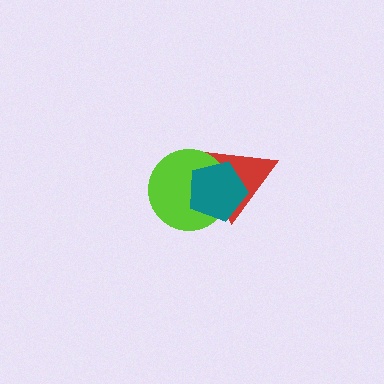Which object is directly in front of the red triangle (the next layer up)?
The lime circle is directly in front of the red triangle.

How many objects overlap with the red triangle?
2 objects overlap with the red triangle.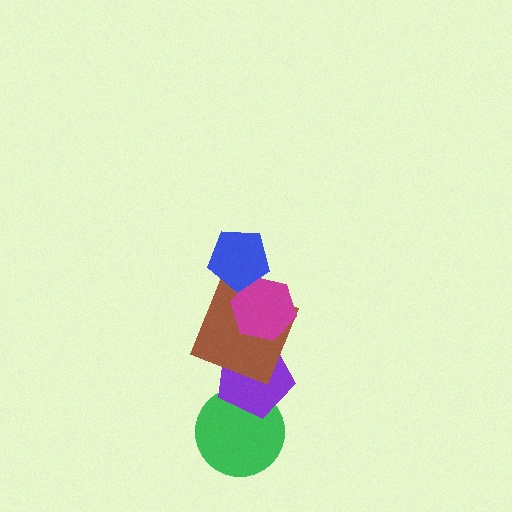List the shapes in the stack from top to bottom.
From top to bottom: the blue pentagon, the magenta hexagon, the brown square, the purple pentagon, the green circle.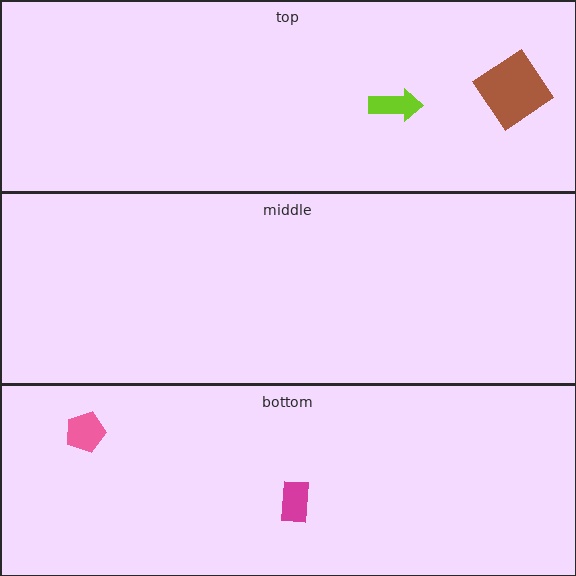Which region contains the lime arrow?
The top region.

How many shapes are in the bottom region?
2.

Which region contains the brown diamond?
The top region.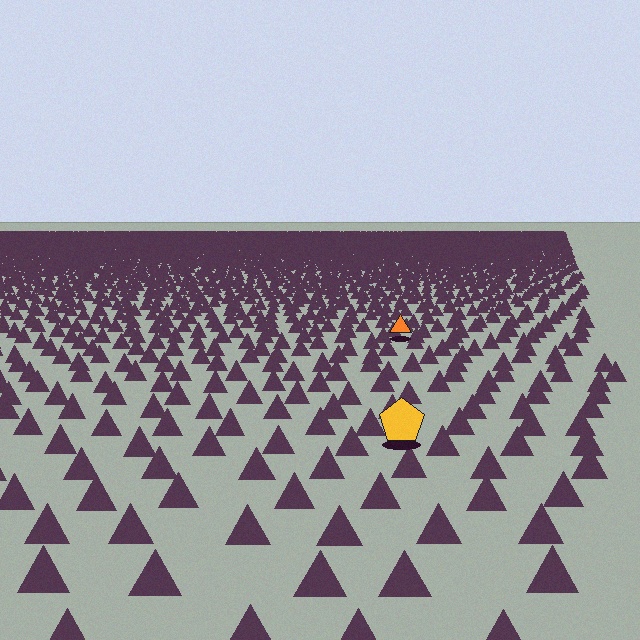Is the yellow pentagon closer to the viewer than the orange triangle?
Yes. The yellow pentagon is closer — you can tell from the texture gradient: the ground texture is coarser near it.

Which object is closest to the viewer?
The yellow pentagon is closest. The texture marks near it are larger and more spread out.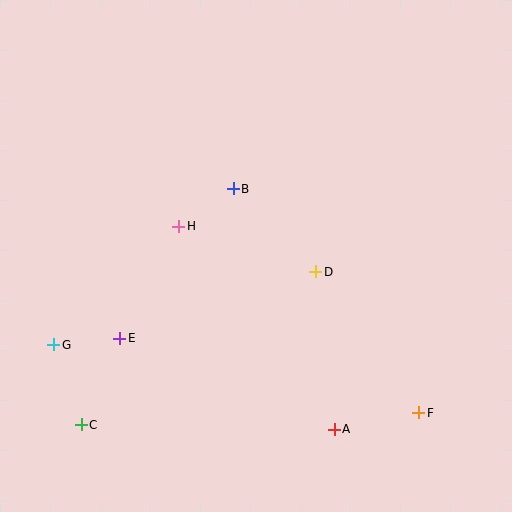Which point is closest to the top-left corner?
Point H is closest to the top-left corner.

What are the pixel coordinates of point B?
Point B is at (233, 189).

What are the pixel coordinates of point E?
Point E is at (120, 338).